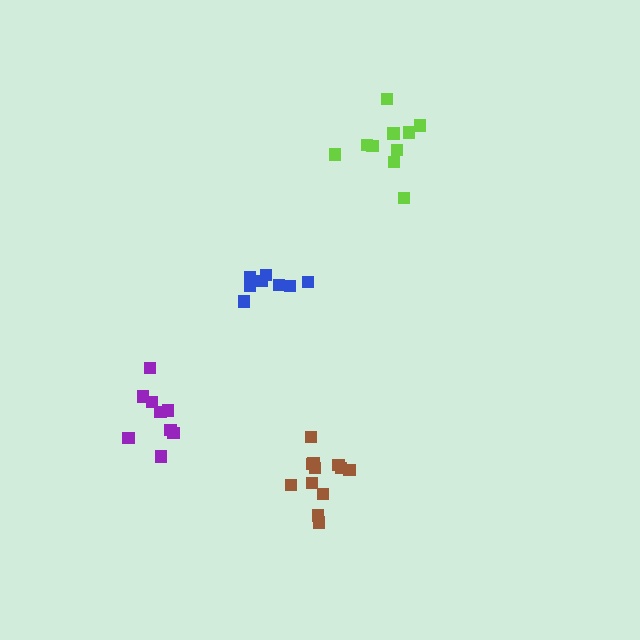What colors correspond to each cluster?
The clusters are colored: lime, brown, purple, blue.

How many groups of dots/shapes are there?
There are 4 groups.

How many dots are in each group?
Group 1: 10 dots, Group 2: 12 dots, Group 3: 9 dots, Group 4: 8 dots (39 total).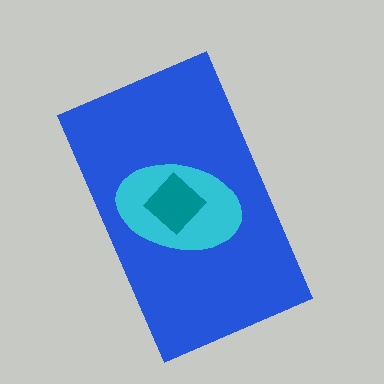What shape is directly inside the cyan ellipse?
The teal diamond.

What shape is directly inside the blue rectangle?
The cyan ellipse.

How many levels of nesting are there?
3.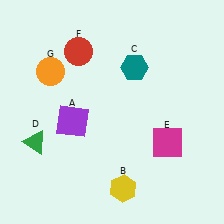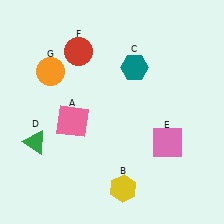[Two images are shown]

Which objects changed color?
A changed from purple to pink. E changed from magenta to pink.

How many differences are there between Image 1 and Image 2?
There are 2 differences between the two images.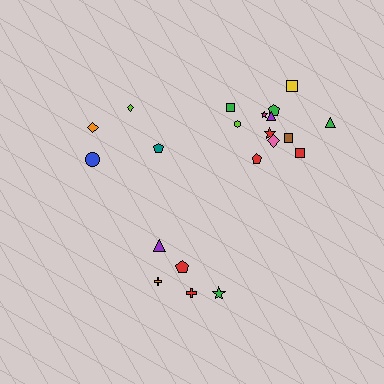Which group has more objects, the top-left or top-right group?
The top-right group.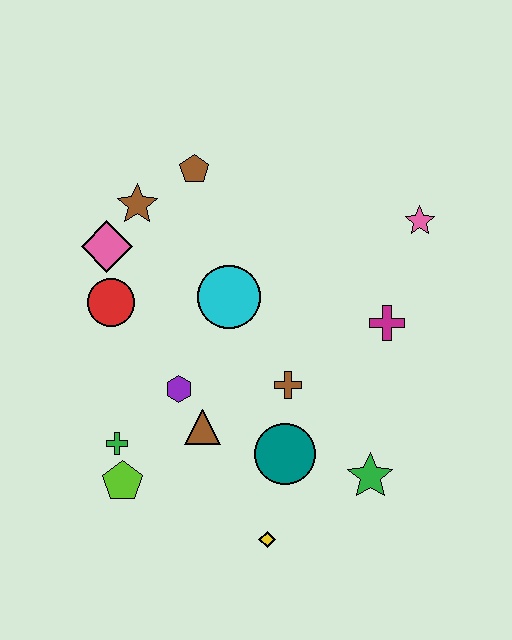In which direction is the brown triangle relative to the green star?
The brown triangle is to the left of the green star.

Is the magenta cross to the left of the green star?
No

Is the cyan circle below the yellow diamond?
No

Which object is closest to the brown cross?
The teal circle is closest to the brown cross.